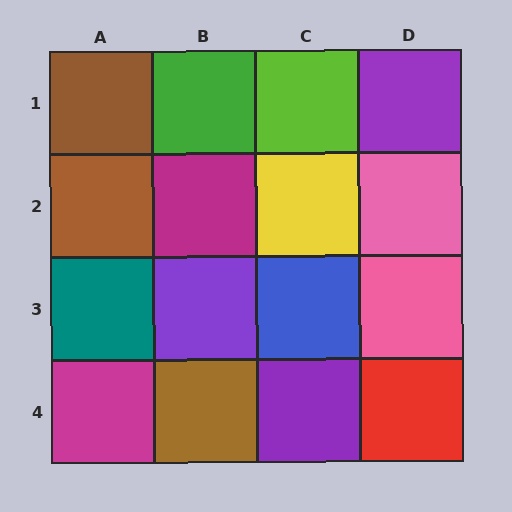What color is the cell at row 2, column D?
Pink.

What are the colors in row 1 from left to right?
Brown, green, lime, purple.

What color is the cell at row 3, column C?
Blue.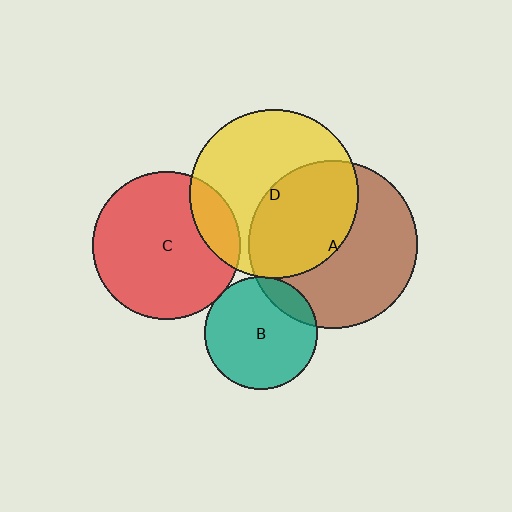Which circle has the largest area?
Circle D (yellow).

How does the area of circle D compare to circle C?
Approximately 1.3 times.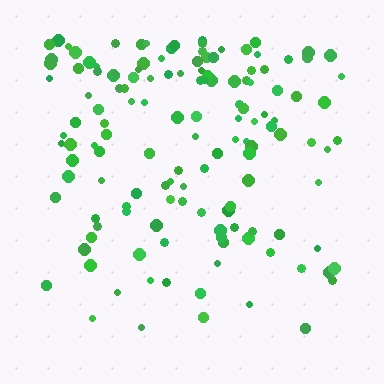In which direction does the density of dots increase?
From bottom to top, with the top side densest.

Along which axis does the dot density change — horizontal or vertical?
Vertical.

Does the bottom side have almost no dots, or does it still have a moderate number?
Still a moderate number, just noticeably fewer than the top.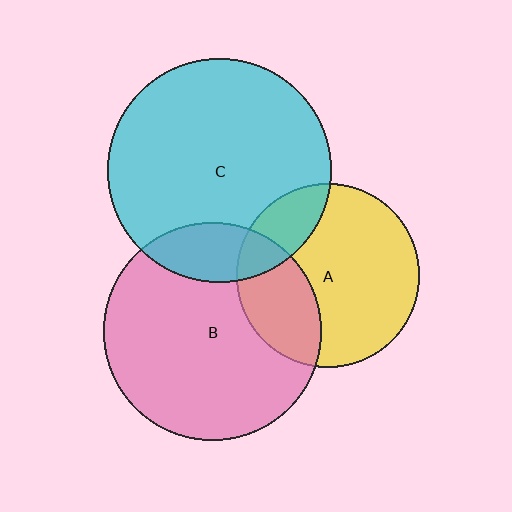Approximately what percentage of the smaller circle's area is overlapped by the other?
Approximately 15%.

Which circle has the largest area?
Circle C (cyan).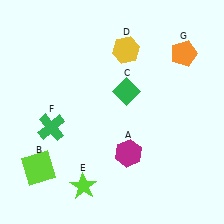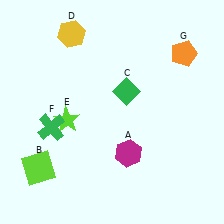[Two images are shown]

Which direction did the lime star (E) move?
The lime star (E) moved up.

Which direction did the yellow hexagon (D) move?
The yellow hexagon (D) moved left.